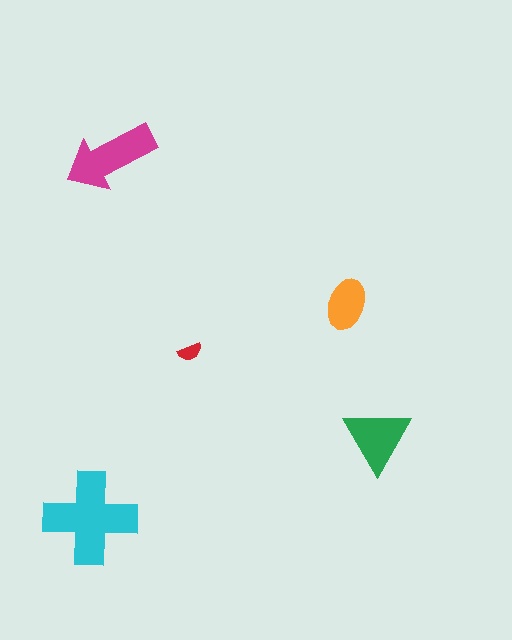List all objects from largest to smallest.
The cyan cross, the magenta arrow, the green triangle, the orange ellipse, the red semicircle.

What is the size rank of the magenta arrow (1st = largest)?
2nd.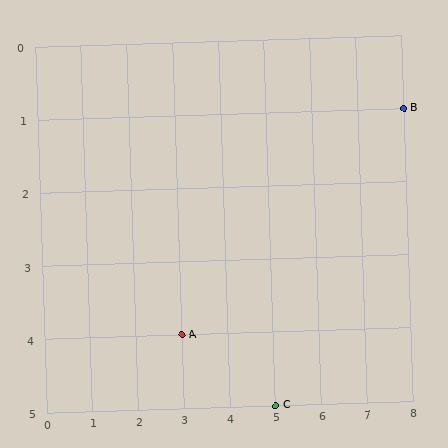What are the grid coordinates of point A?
Point A is at grid coordinates (3, 4).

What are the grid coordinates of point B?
Point B is at grid coordinates (8, 1).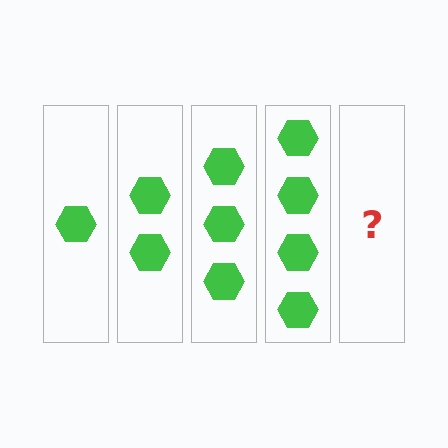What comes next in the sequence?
The next element should be 5 hexagons.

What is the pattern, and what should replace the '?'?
The pattern is that each step adds one more hexagon. The '?' should be 5 hexagons.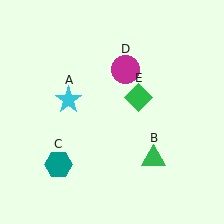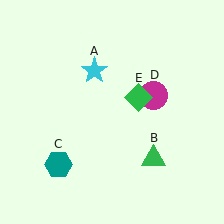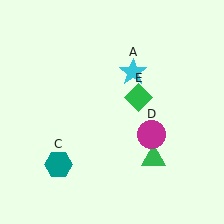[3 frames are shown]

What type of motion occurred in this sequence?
The cyan star (object A), magenta circle (object D) rotated clockwise around the center of the scene.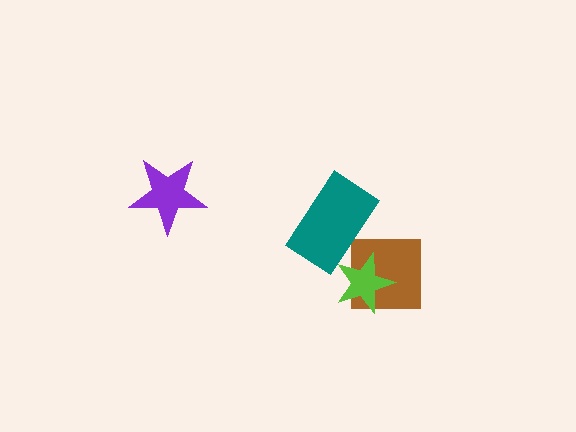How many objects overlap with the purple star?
0 objects overlap with the purple star.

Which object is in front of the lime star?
The teal rectangle is in front of the lime star.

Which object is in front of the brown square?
The lime star is in front of the brown square.